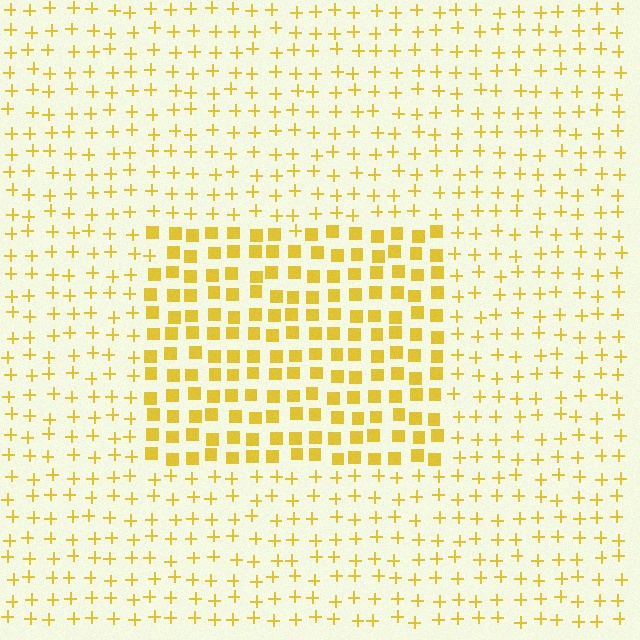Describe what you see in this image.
The image is filled with small yellow elements arranged in a uniform grid. A rectangle-shaped region contains squares, while the surrounding area contains plus signs. The boundary is defined purely by the change in element shape.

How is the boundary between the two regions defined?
The boundary is defined by a change in element shape: squares inside vs. plus signs outside. All elements share the same color and spacing.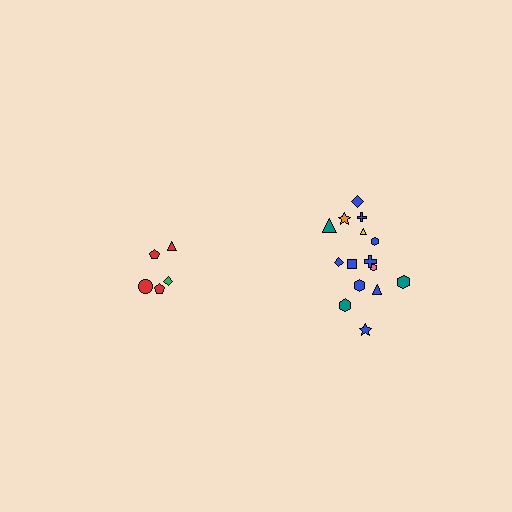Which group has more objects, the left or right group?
The right group.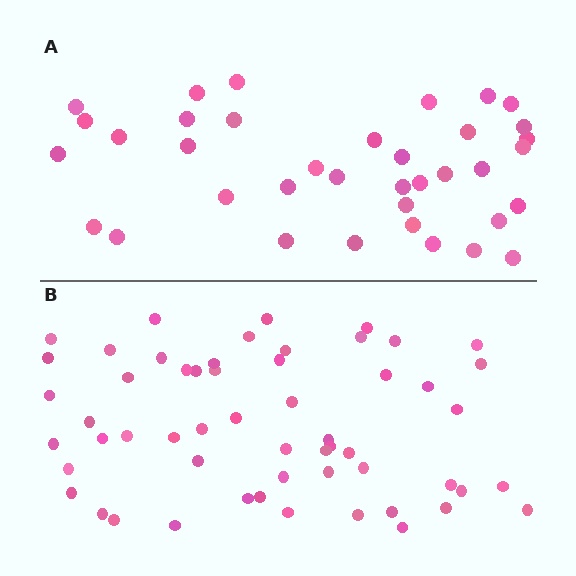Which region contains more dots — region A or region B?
Region B (the bottom region) has more dots.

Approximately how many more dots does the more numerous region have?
Region B has approximately 20 more dots than region A.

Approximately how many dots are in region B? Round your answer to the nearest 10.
About 60 dots. (The exact count is 56, which rounds to 60.)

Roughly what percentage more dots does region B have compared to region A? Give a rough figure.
About 50% more.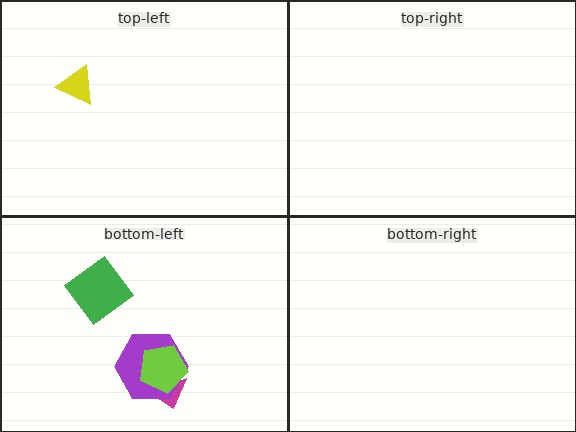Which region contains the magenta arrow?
The bottom-left region.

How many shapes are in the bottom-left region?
4.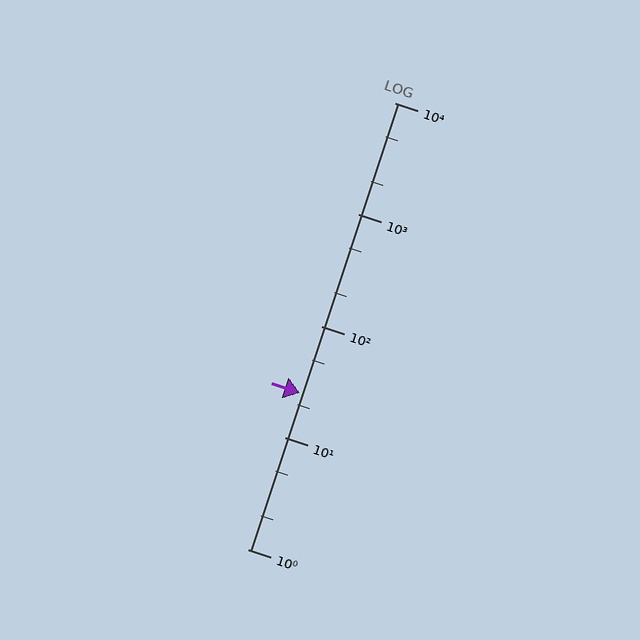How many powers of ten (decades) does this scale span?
The scale spans 4 decades, from 1 to 10000.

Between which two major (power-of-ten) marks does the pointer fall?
The pointer is between 10 and 100.